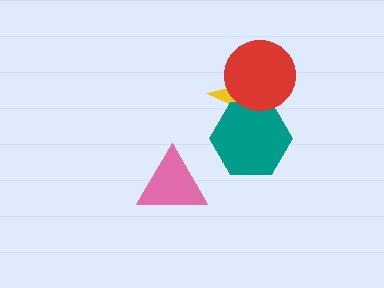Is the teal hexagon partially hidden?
Yes, it is partially covered by another shape.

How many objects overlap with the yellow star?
2 objects overlap with the yellow star.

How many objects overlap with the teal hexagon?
2 objects overlap with the teal hexagon.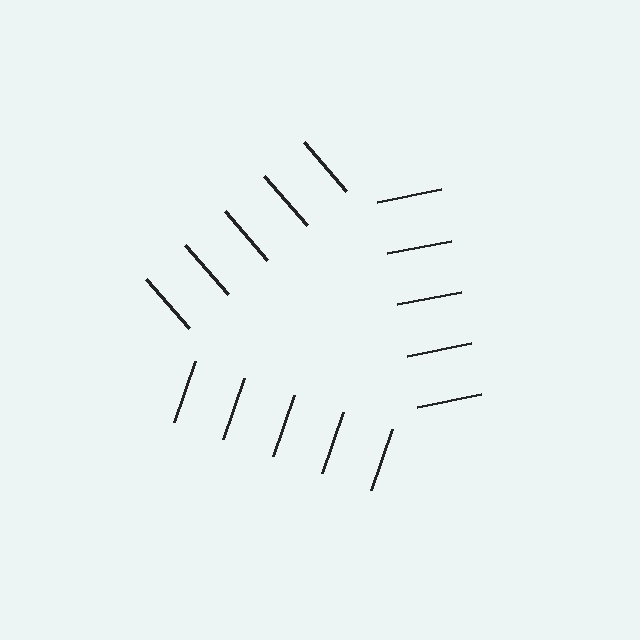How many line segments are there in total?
15 — 5 along each of the 3 edges.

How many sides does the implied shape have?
3 sides — the line-ends trace a triangle.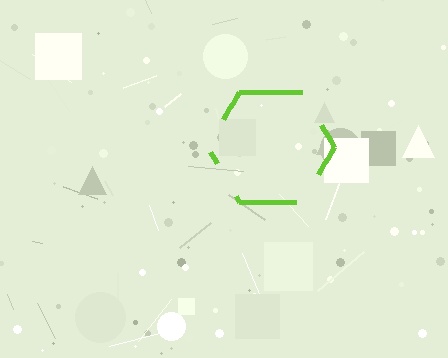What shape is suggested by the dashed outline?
The dashed outline suggests a hexagon.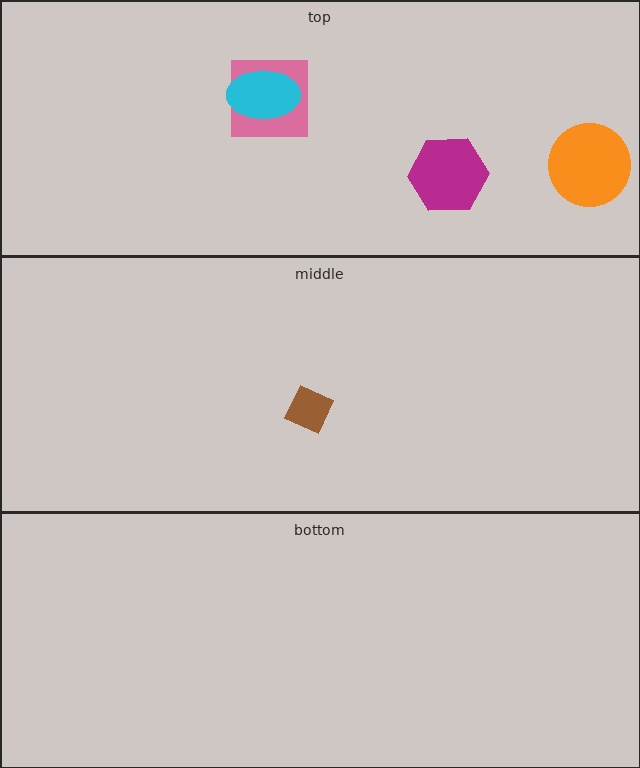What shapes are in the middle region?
The brown diamond.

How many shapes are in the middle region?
1.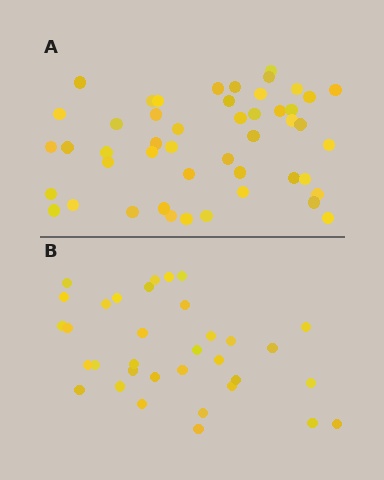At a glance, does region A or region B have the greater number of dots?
Region A (the top region) has more dots.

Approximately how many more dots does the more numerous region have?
Region A has approximately 15 more dots than region B.